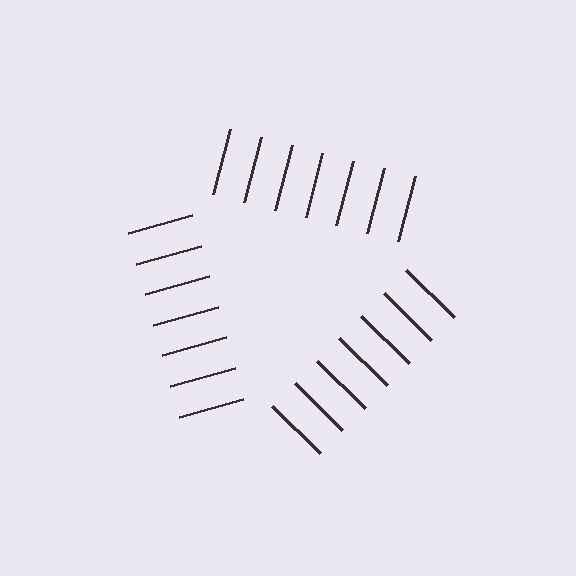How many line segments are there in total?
21 — 7 along each of the 3 edges.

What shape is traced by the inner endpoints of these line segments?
An illusory triangle — the line segments terminate on its edges but no continuous stroke is drawn.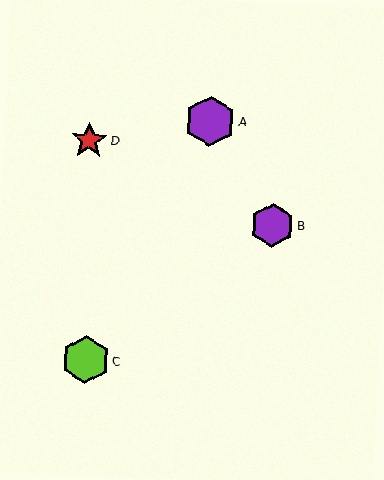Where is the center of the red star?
The center of the red star is at (89, 140).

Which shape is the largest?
The purple hexagon (labeled A) is the largest.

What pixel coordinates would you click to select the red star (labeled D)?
Click at (89, 140) to select the red star D.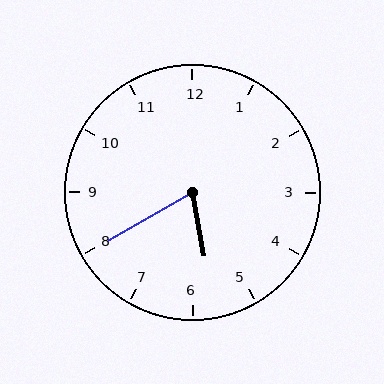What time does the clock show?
5:40.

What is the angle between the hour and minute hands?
Approximately 70 degrees.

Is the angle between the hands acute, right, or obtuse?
It is acute.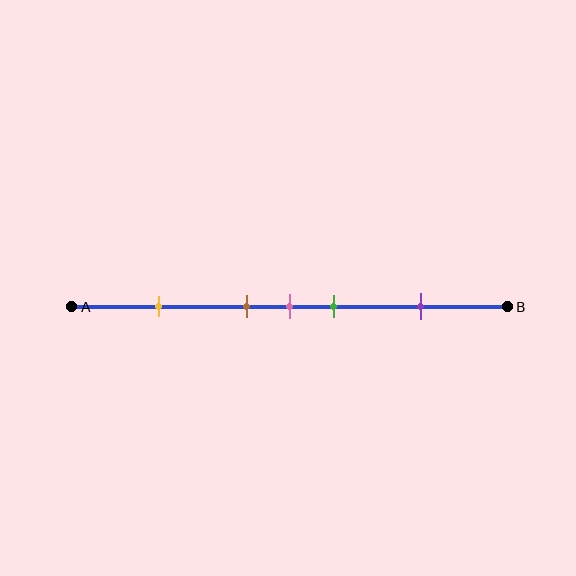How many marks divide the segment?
There are 5 marks dividing the segment.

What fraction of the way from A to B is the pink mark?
The pink mark is approximately 50% (0.5) of the way from A to B.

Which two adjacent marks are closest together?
The brown and pink marks are the closest adjacent pair.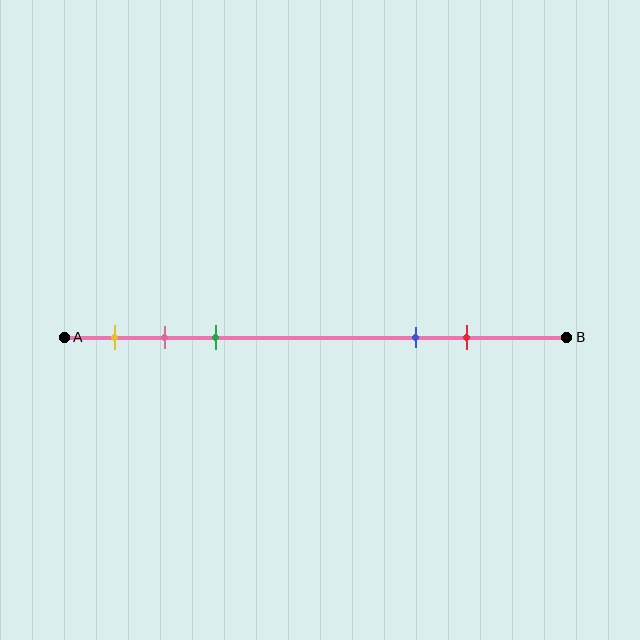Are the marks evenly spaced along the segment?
No, the marks are not evenly spaced.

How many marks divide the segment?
There are 5 marks dividing the segment.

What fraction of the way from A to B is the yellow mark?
The yellow mark is approximately 10% (0.1) of the way from A to B.